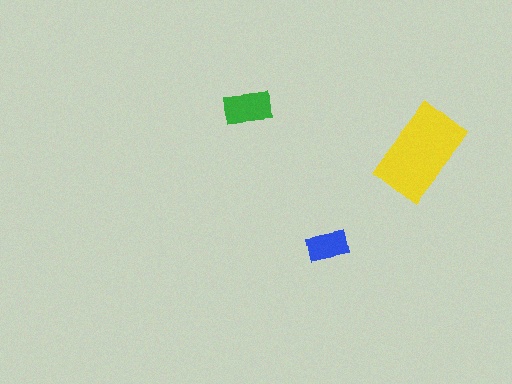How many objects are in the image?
There are 3 objects in the image.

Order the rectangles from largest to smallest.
the yellow one, the green one, the blue one.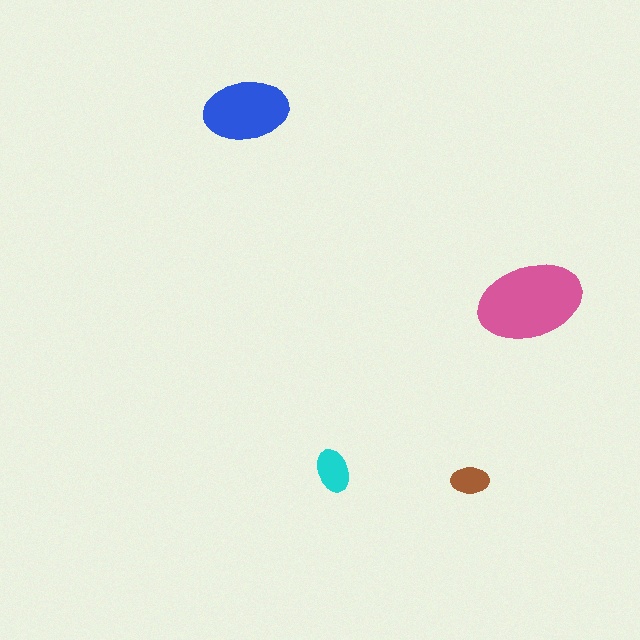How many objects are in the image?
There are 4 objects in the image.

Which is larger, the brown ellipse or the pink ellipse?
The pink one.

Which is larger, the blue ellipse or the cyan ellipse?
The blue one.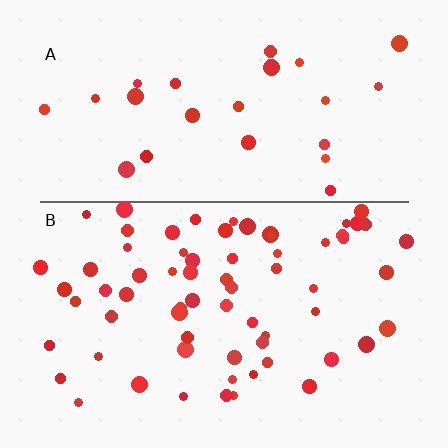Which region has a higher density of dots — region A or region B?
B (the bottom).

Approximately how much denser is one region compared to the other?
Approximately 2.5× — region B over region A.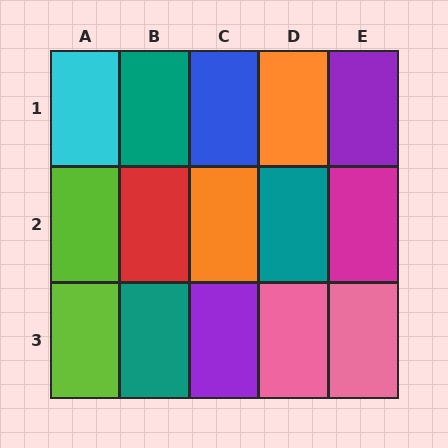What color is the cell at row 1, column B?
Teal.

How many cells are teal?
3 cells are teal.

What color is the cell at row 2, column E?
Magenta.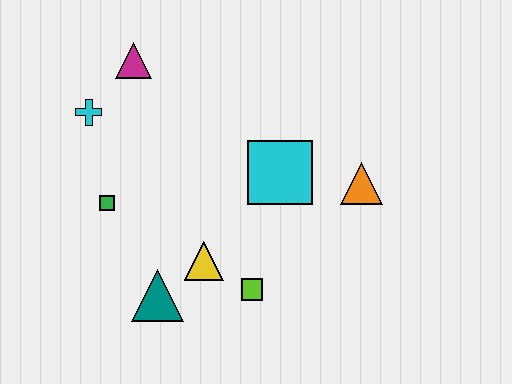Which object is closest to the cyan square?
The orange triangle is closest to the cyan square.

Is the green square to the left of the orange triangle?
Yes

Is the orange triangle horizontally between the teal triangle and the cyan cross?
No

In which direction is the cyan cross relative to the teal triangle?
The cyan cross is above the teal triangle.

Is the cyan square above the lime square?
Yes